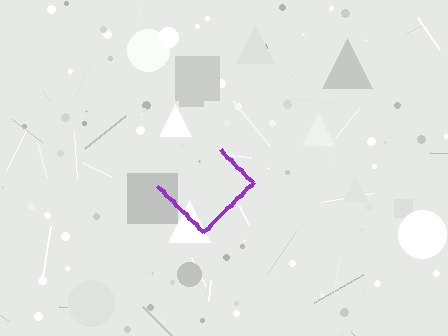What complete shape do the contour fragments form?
The contour fragments form a diamond.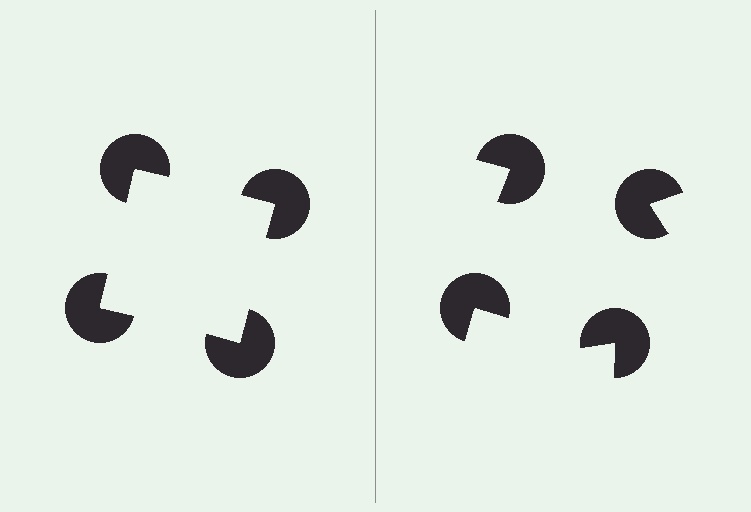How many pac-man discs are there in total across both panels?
8 — 4 on each side.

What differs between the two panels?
The pac-man discs are positioned identically on both sides; only the wedge orientations differ. On the left they align to a square; on the right they are misaligned.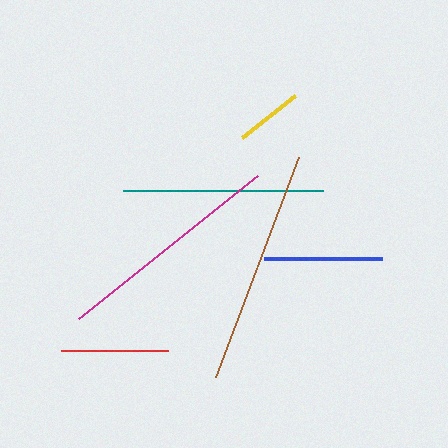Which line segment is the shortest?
The yellow line is the shortest at approximately 67 pixels.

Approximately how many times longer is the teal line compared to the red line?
The teal line is approximately 1.9 times the length of the red line.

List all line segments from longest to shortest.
From longest to shortest: brown, magenta, teal, blue, red, yellow.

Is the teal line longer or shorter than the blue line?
The teal line is longer than the blue line.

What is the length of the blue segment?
The blue segment is approximately 118 pixels long.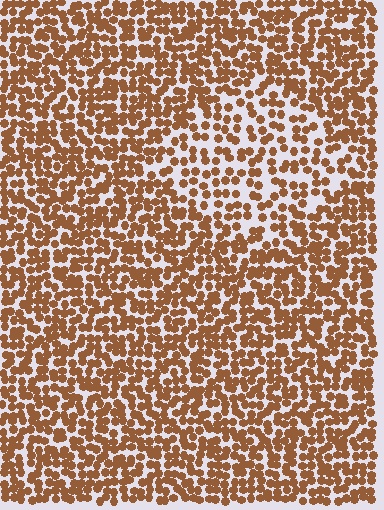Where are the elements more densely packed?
The elements are more densely packed outside the diamond boundary.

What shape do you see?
I see a diamond.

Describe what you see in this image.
The image contains small brown elements arranged at two different densities. A diamond-shaped region is visible where the elements are less densely packed than the surrounding area.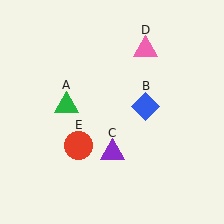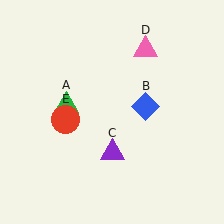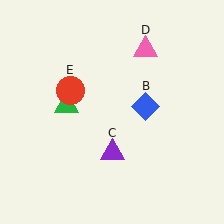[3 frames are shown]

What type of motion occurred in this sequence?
The red circle (object E) rotated clockwise around the center of the scene.